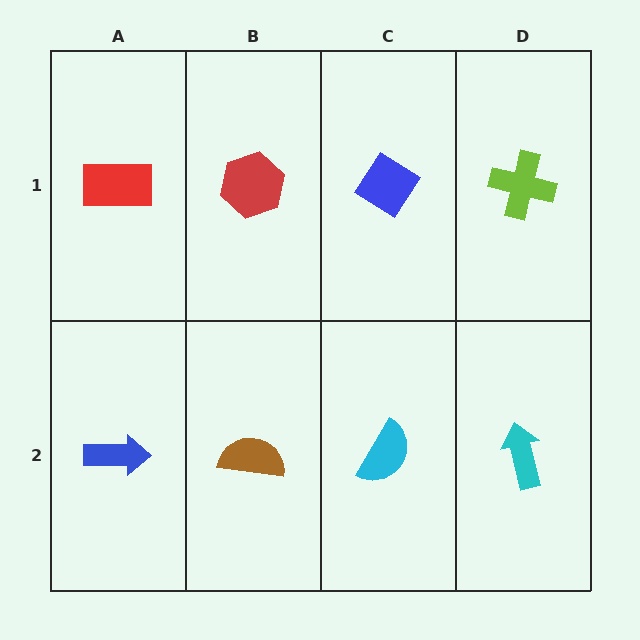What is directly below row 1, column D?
A cyan arrow.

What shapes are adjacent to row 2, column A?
A red rectangle (row 1, column A), a brown semicircle (row 2, column B).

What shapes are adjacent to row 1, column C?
A cyan semicircle (row 2, column C), a red hexagon (row 1, column B), a lime cross (row 1, column D).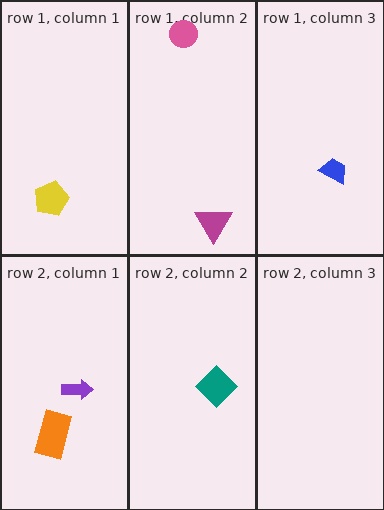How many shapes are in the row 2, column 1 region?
2.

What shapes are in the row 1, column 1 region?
The yellow pentagon.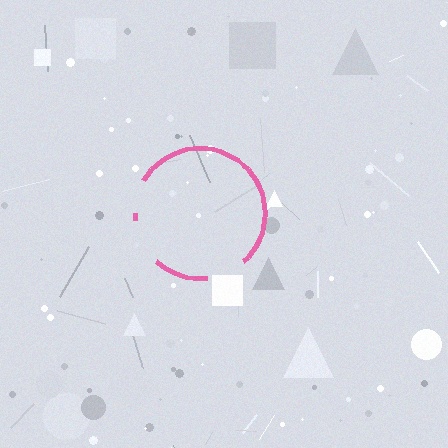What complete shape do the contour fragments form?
The contour fragments form a circle.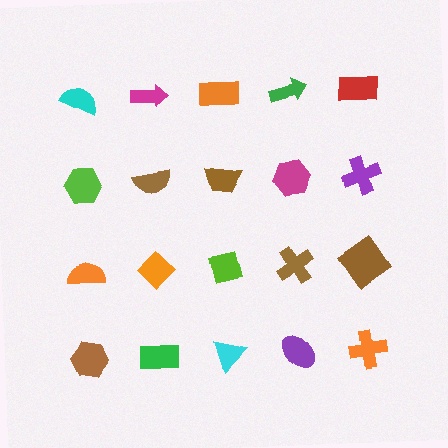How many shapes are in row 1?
5 shapes.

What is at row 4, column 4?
A purple ellipse.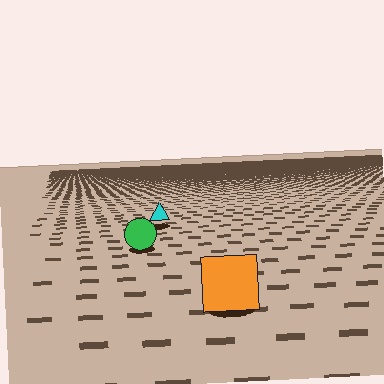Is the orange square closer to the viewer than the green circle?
Yes. The orange square is closer — you can tell from the texture gradient: the ground texture is coarser near it.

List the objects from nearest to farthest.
From nearest to farthest: the orange square, the green circle, the cyan triangle.